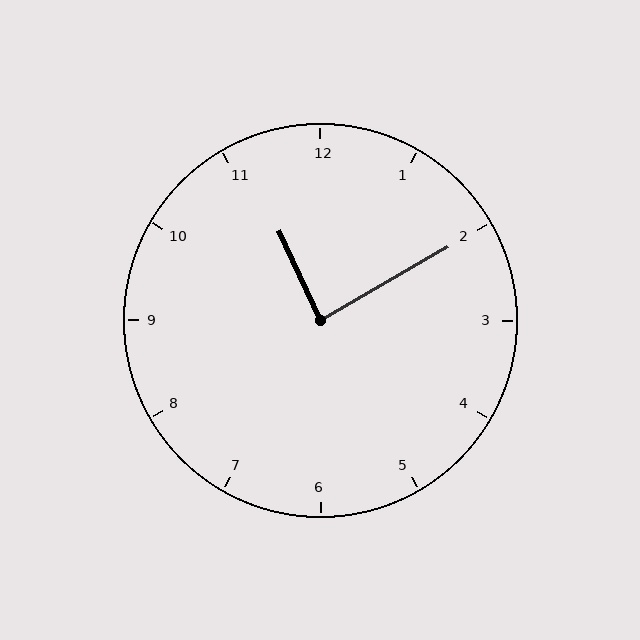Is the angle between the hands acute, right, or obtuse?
It is right.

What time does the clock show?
11:10.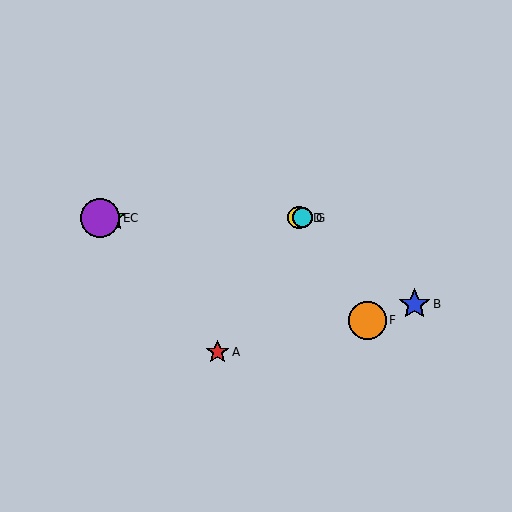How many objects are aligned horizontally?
4 objects (C, D, E, G) are aligned horizontally.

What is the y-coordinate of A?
Object A is at y≈352.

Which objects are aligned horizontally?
Objects C, D, E, G are aligned horizontally.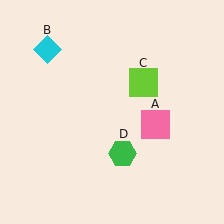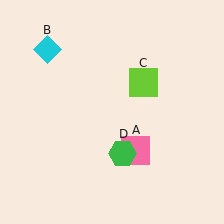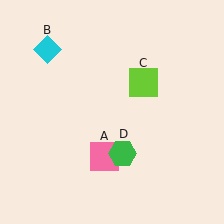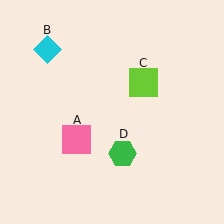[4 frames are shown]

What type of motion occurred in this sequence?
The pink square (object A) rotated clockwise around the center of the scene.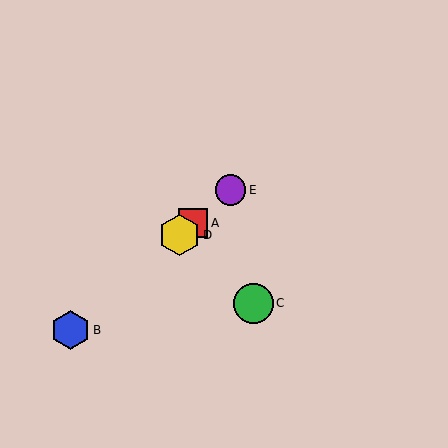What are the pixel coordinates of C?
Object C is at (253, 303).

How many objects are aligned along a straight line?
4 objects (A, B, D, E) are aligned along a straight line.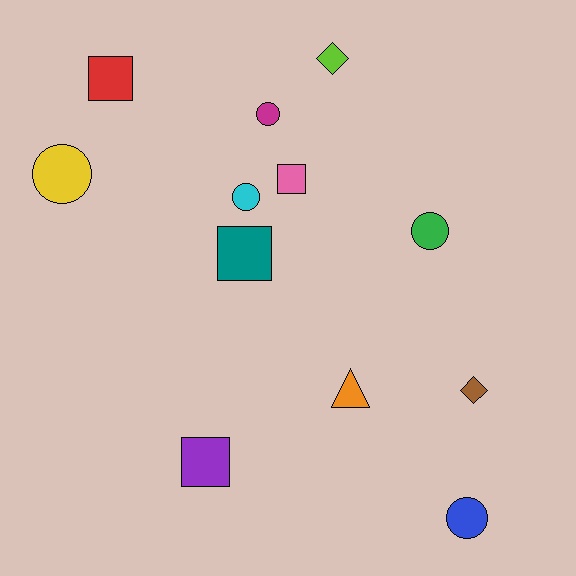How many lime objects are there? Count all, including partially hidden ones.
There is 1 lime object.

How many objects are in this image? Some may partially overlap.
There are 12 objects.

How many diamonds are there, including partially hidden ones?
There are 2 diamonds.